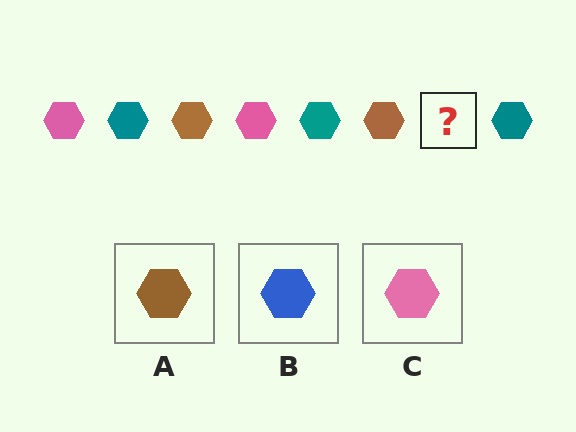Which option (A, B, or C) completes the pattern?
C.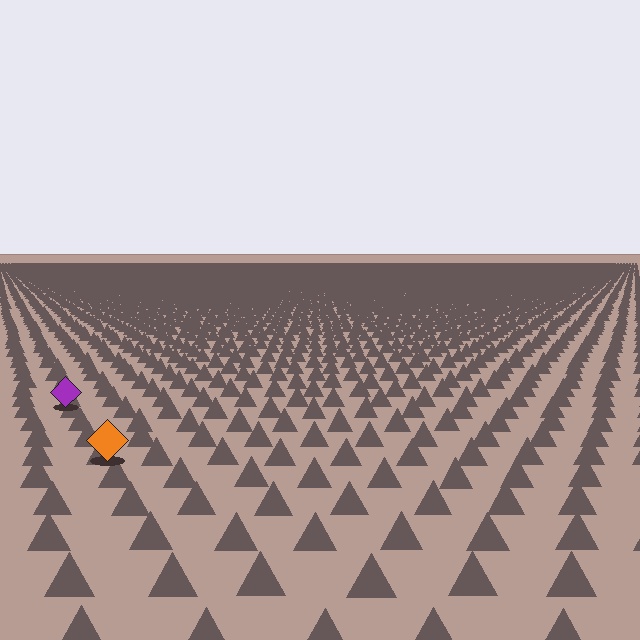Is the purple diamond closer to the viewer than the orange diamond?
No. The orange diamond is closer — you can tell from the texture gradient: the ground texture is coarser near it.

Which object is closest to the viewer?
The orange diamond is closest. The texture marks near it are larger and more spread out.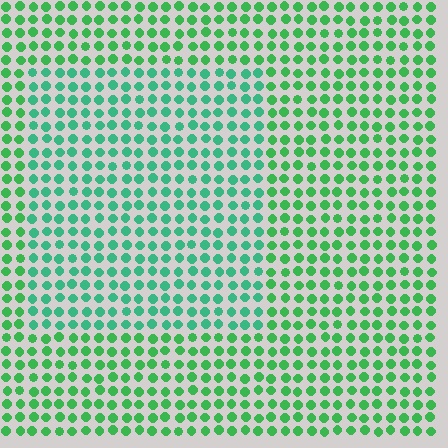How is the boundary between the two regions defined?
The boundary is defined purely by a slight shift in hue (about 25 degrees). Spacing, size, and orientation are identical on both sides.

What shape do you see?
I see a rectangle.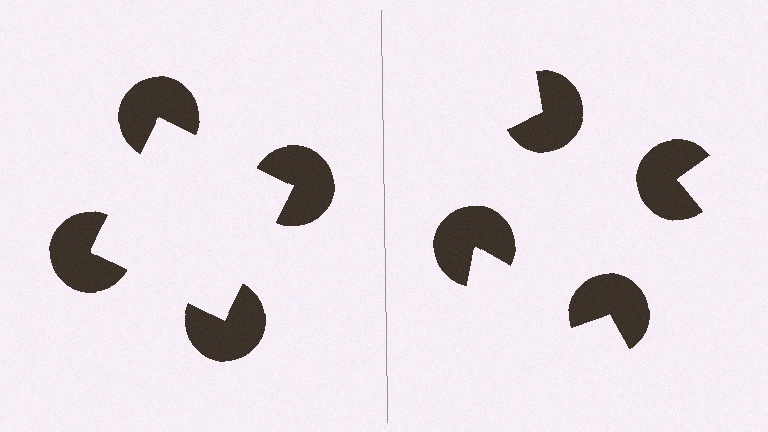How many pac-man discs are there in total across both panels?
8 — 4 on each side.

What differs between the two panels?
The pac-man discs are positioned identically on both sides; only the wedge orientations differ. On the left they align to a square; on the right they are misaligned.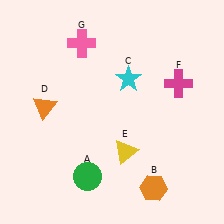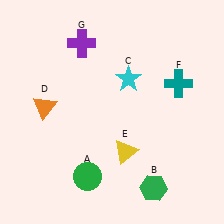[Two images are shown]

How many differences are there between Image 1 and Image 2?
There are 3 differences between the two images.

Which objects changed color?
B changed from orange to green. F changed from magenta to teal. G changed from pink to purple.